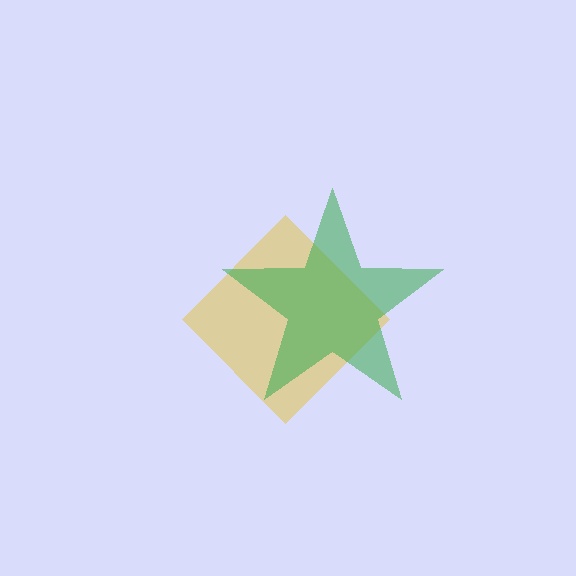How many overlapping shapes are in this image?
There are 2 overlapping shapes in the image.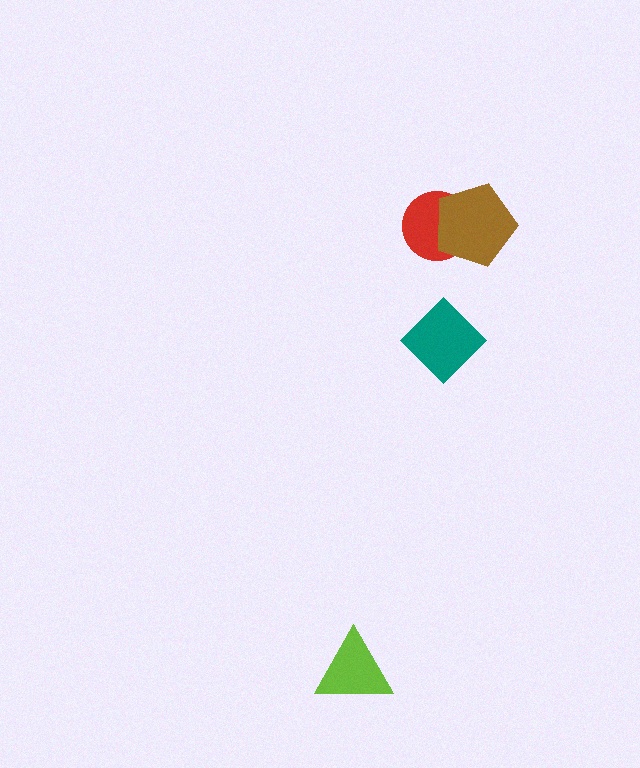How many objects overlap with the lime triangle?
0 objects overlap with the lime triangle.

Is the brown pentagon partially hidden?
No, no other shape covers it.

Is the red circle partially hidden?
Yes, it is partially covered by another shape.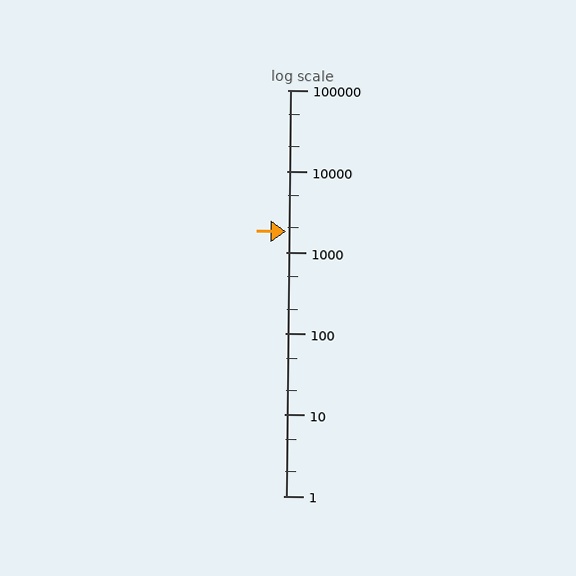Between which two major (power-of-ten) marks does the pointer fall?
The pointer is between 1000 and 10000.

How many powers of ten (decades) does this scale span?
The scale spans 5 decades, from 1 to 100000.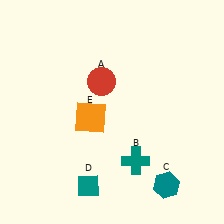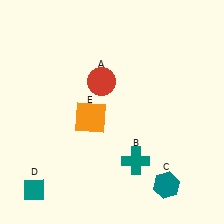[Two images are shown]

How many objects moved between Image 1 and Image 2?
1 object moved between the two images.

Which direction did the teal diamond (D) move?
The teal diamond (D) moved left.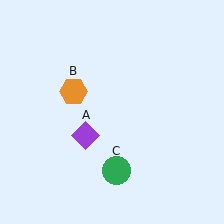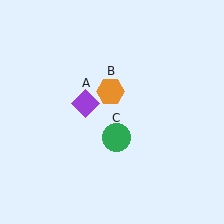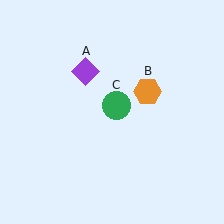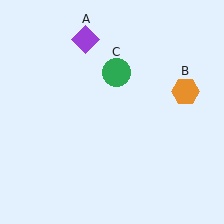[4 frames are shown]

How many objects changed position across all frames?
3 objects changed position: purple diamond (object A), orange hexagon (object B), green circle (object C).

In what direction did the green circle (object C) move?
The green circle (object C) moved up.